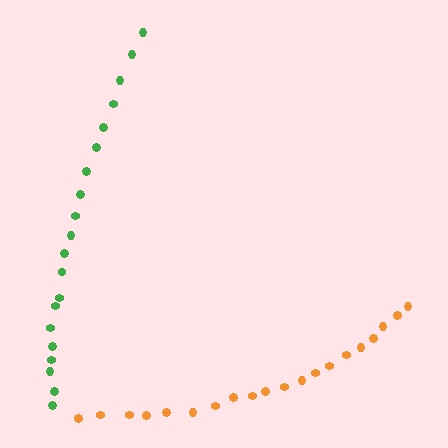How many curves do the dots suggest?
There are 2 distinct paths.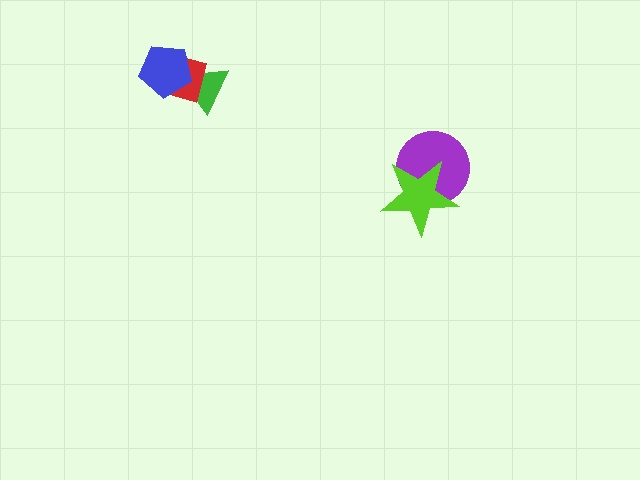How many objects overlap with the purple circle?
1 object overlaps with the purple circle.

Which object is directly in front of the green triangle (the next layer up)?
The red diamond is directly in front of the green triangle.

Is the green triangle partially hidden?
Yes, it is partially covered by another shape.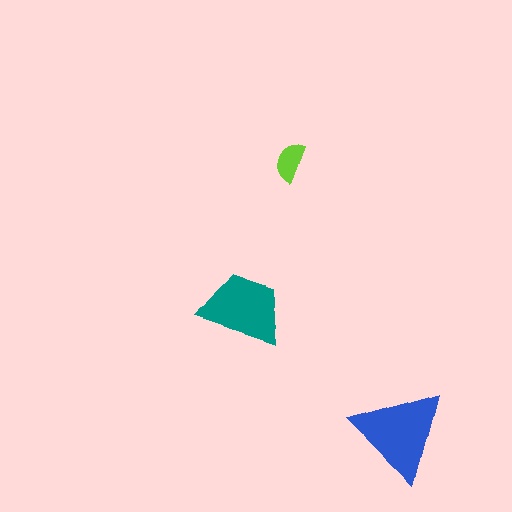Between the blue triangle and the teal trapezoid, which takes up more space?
The blue triangle.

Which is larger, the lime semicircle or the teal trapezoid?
The teal trapezoid.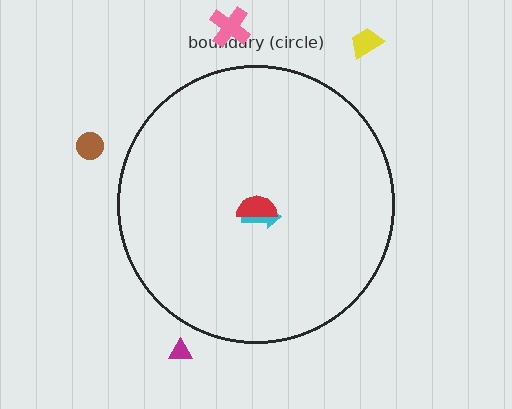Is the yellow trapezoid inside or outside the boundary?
Outside.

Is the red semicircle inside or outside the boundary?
Inside.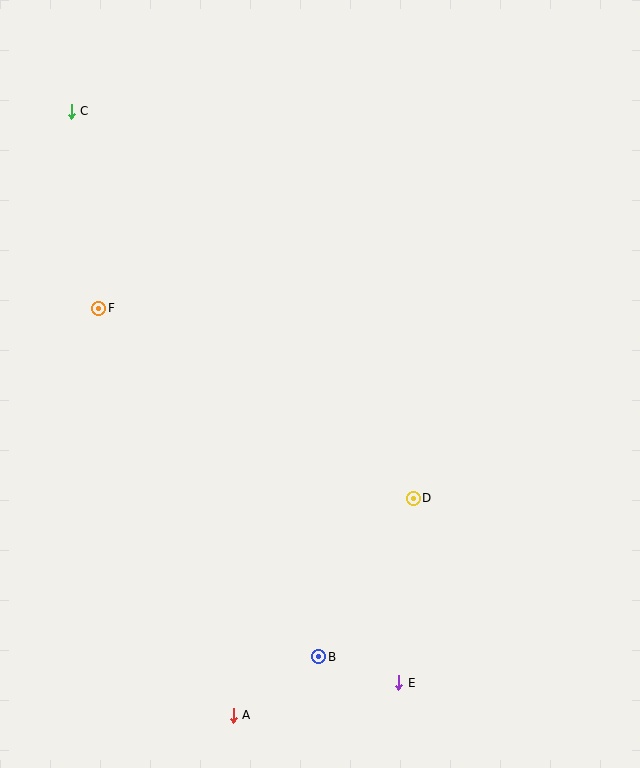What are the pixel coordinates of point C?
Point C is at (71, 111).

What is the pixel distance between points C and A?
The distance between C and A is 626 pixels.